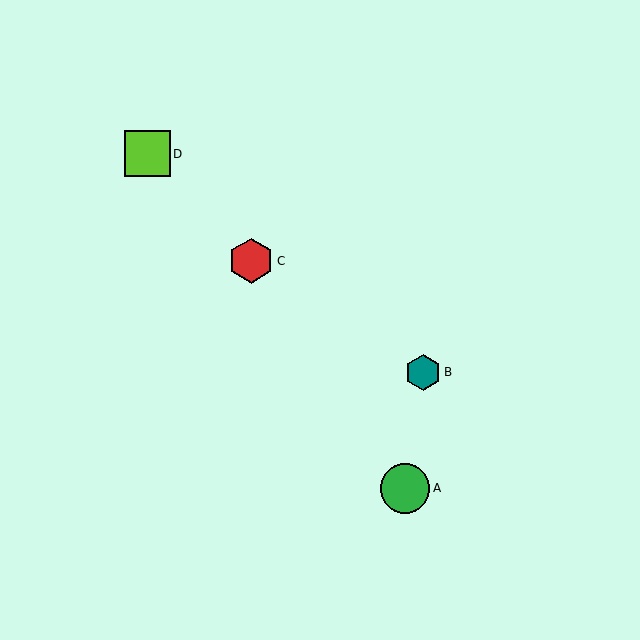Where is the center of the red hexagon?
The center of the red hexagon is at (251, 261).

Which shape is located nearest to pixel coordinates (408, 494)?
The green circle (labeled A) at (405, 488) is nearest to that location.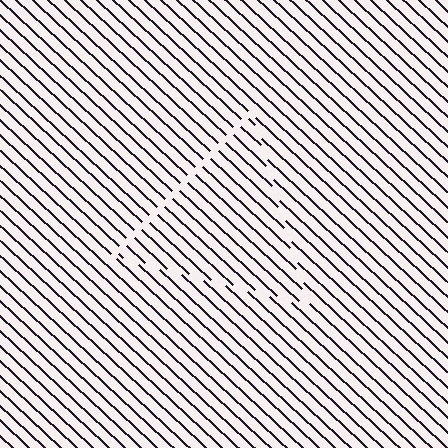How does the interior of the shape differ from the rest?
The interior of the shape contains the same grating, shifted by half a period — the contour is defined by the phase discontinuity where line-ends from the inner and outer gratings abut.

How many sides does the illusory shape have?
3 sides — the line-ends trace a triangle.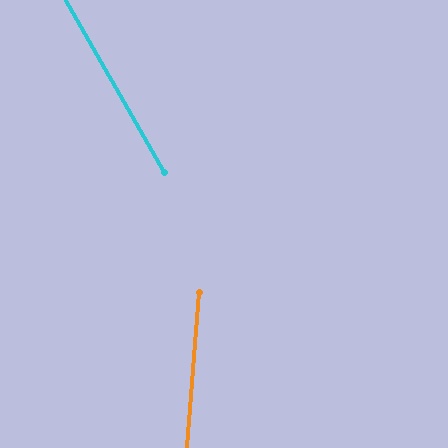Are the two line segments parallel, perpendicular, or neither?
Neither parallel nor perpendicular — they differ by about 34°.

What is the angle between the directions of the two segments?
Approximately 34 degrees.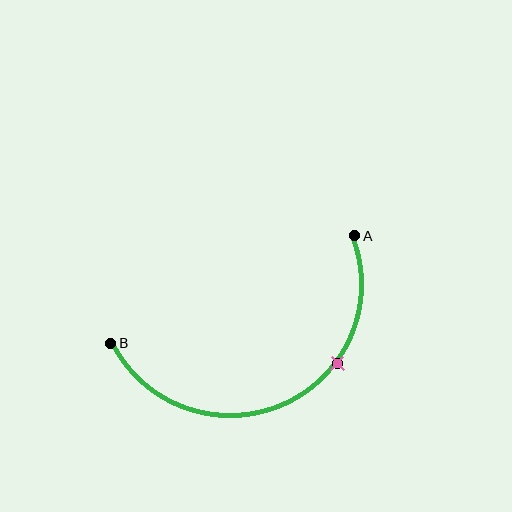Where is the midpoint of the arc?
The arc midpoint is the point on the curve farthest from the straight line joining A and B. It sits below that line.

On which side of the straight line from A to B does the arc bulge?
The arc bulges below the straight line connecting A and B.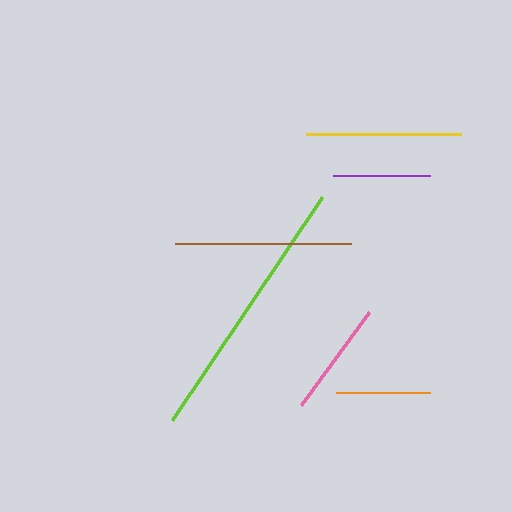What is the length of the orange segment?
The orange segment is approximately 94 pixels long.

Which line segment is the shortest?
The orange line is the shortest at approximately 94 pixels.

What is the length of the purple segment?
The purple segment is approximately 96 pixels long.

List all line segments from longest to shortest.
From longest to shortest: lime, brown, yellow, pink, purple, orange.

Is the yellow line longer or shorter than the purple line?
The yellow line is longer than the purple line.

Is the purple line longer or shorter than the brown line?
The brown line is longer than the purple line.